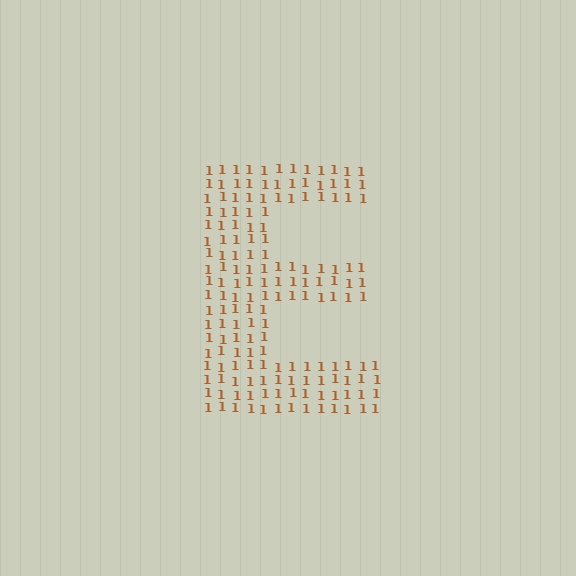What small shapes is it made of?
It is made of small digit 1's.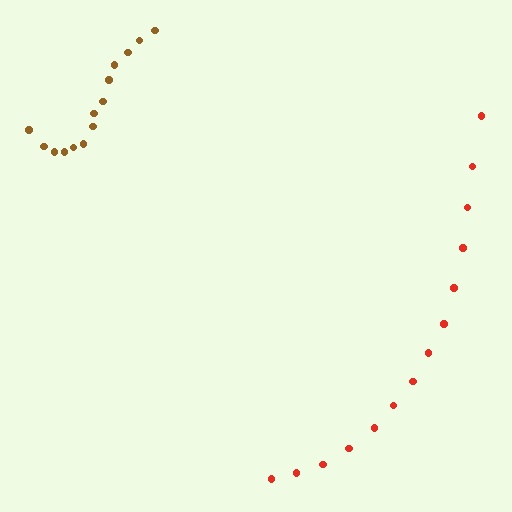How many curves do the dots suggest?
There are 2 distinct paths.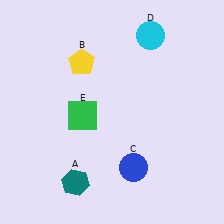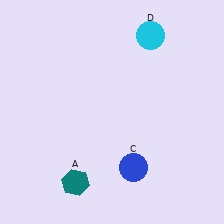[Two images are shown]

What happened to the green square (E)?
The green square (E) was removed in Image 2. It was in the bottom-left area of Image 1.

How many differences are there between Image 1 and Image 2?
There are 2 differences between the two images.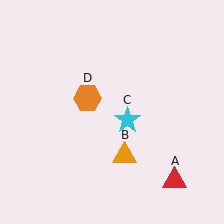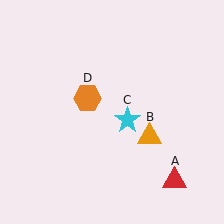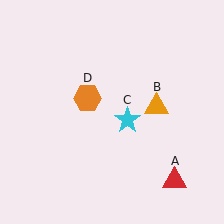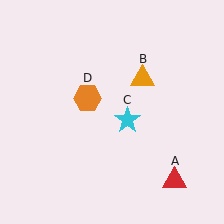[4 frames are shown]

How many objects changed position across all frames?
1 object changed position: orange triangle (object B).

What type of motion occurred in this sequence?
The orange triangle (object B) rotated counterclockwise around the center of the scene.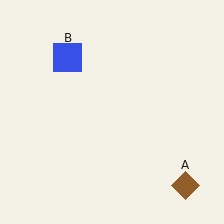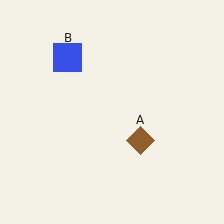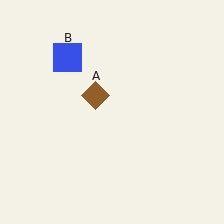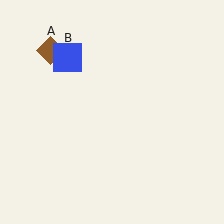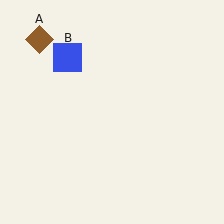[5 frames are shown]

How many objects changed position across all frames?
1 object changed position: brown diamond (object A).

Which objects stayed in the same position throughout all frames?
Blue square (object B) remained stationary.